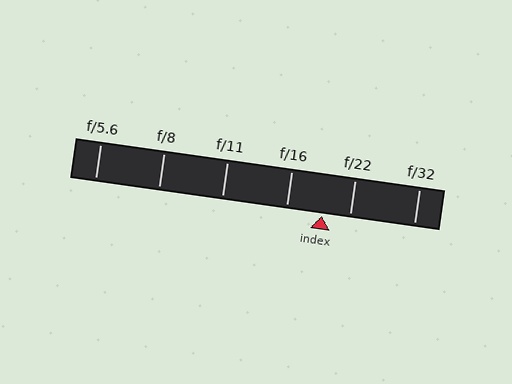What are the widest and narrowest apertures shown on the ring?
The widest aperture shown is f/5.6 and the narrowest is f/32.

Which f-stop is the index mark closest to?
The index mark is closest to f/22.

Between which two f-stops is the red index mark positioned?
The index mark is between f/16 and f/22.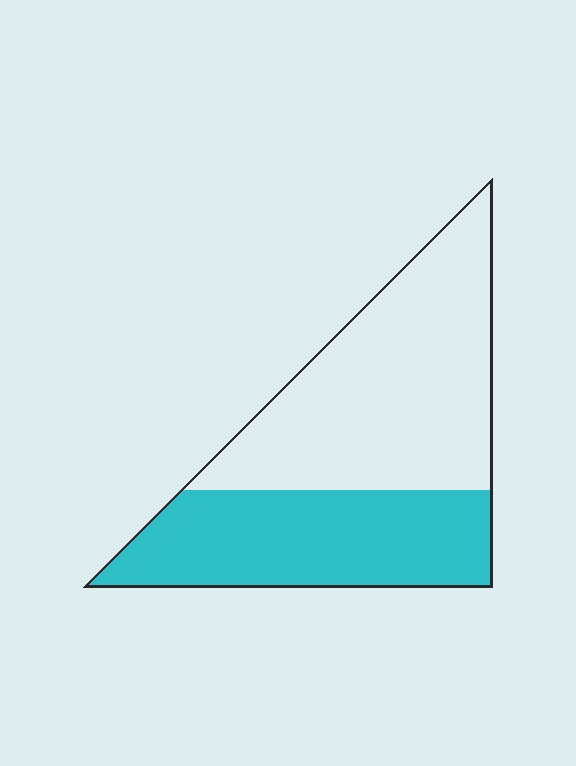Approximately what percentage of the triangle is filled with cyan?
Approximately 40%.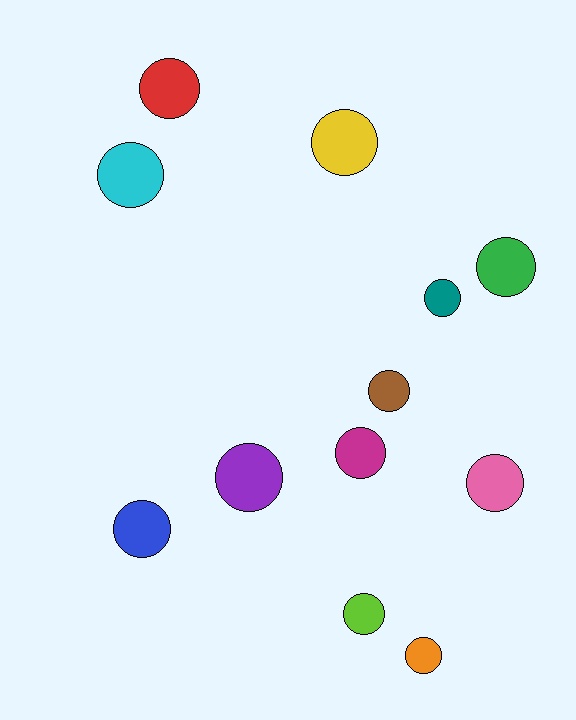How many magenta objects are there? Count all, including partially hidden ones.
There is 1 magenta object.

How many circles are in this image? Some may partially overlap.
There are 12 circles.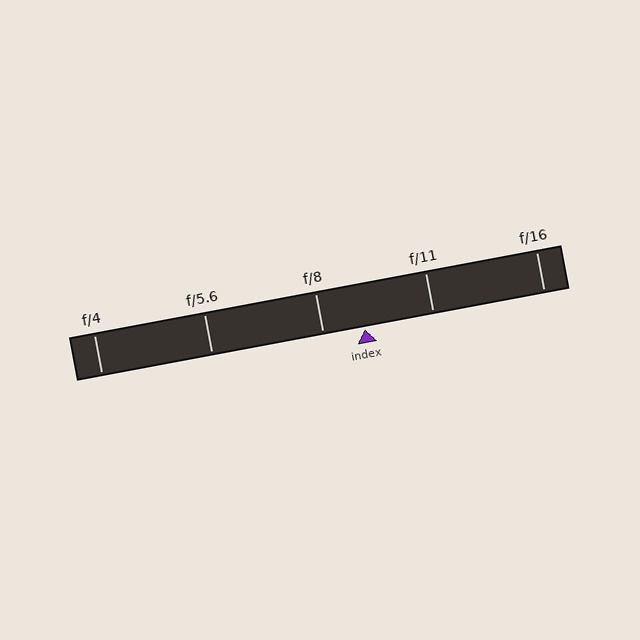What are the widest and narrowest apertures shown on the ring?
The widest aperture shown is f/4 and the narrowest is f/16.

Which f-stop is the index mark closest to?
The index mark is closest to f/8.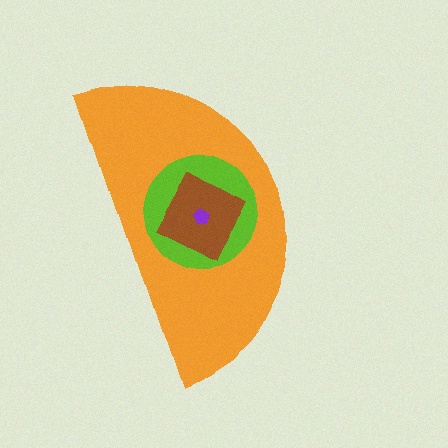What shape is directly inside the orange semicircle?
The lime circle.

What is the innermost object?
The purple pentagon.